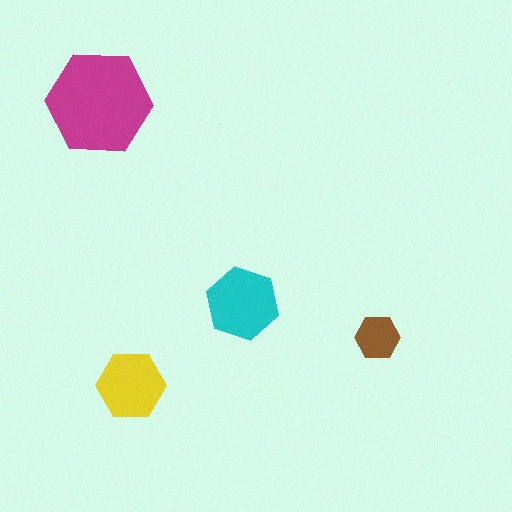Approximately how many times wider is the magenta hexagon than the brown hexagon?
About 2.5 times wider.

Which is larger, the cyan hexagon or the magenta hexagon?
The magenta one.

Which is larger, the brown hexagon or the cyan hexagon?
The cyan one.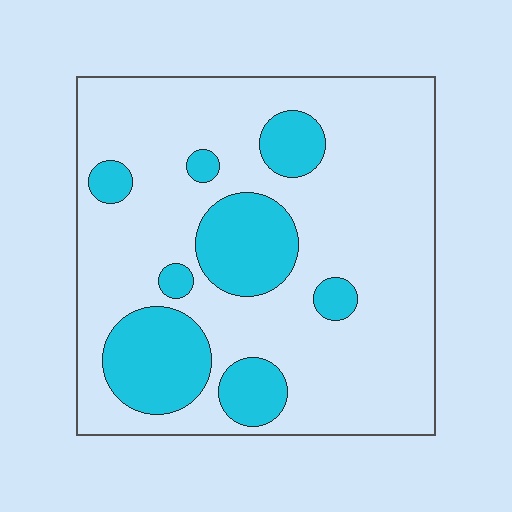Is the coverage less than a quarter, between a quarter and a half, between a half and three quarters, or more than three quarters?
Less than a quarter.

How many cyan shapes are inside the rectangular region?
8.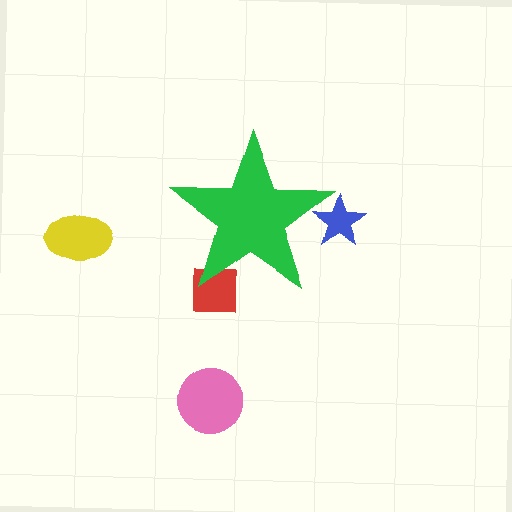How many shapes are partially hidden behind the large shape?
2 shapes are partially hidden.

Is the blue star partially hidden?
Yes, the blue star is partially hidden behind the green star.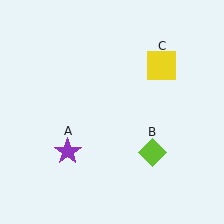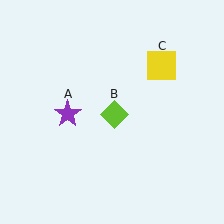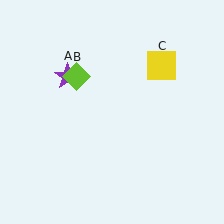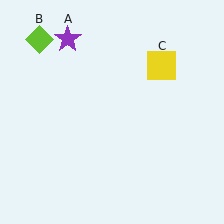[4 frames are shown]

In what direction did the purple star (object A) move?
The purple star (object A) moved up.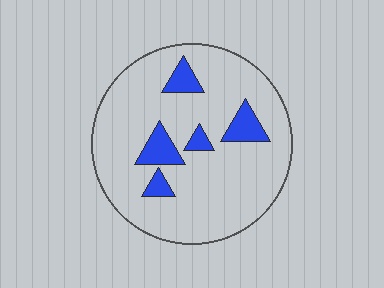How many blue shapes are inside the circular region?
5.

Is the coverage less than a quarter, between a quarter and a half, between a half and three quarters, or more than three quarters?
Less than a quarter.